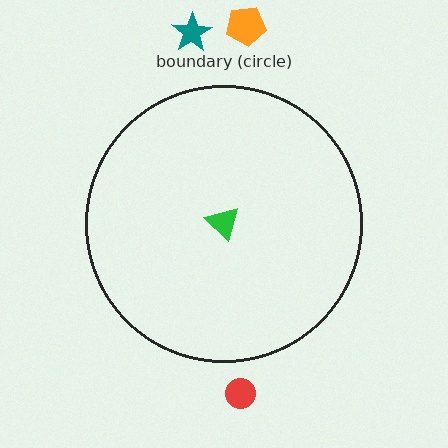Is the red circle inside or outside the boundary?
Outside.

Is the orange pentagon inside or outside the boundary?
Outside.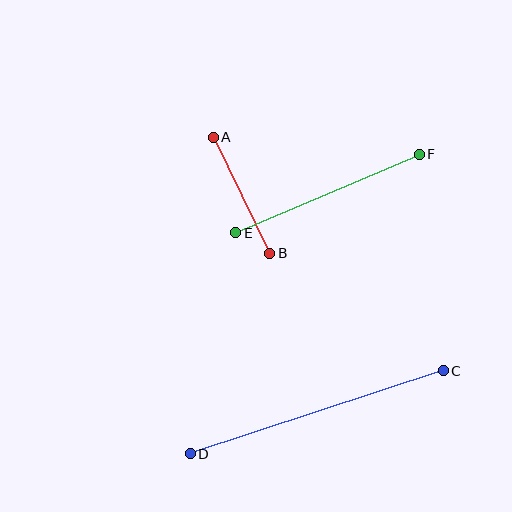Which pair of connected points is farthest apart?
Points C and D are farthest apart.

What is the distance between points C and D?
The distance is approximately 266 pixels.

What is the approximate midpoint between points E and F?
The midpoint is at approximately (328, 193) pixels.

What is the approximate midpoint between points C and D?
The midpoint is at approximately (317, 412) pixels.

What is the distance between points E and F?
The distance is approximately 200 pixels.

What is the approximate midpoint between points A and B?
The midpoint is at approximately (242, 195) pixels.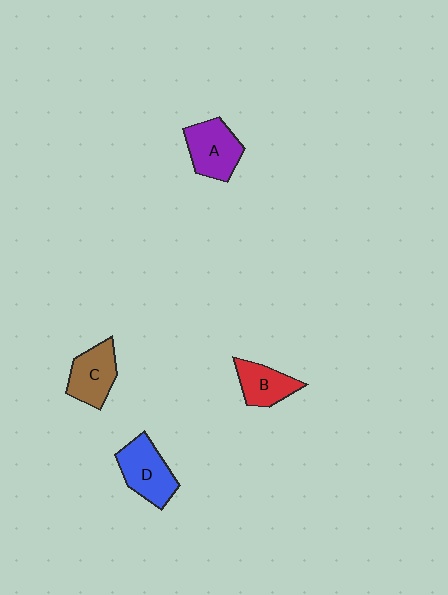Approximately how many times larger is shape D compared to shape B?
Approximately 1.3 times.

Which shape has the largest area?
Shape D (blue).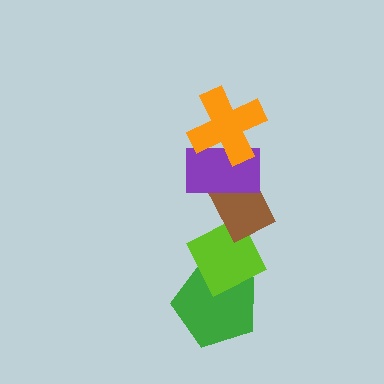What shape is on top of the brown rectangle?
The purple rectangle is on top of the brown rectangle.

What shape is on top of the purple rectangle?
The orange cross is on top of the purple rectangle.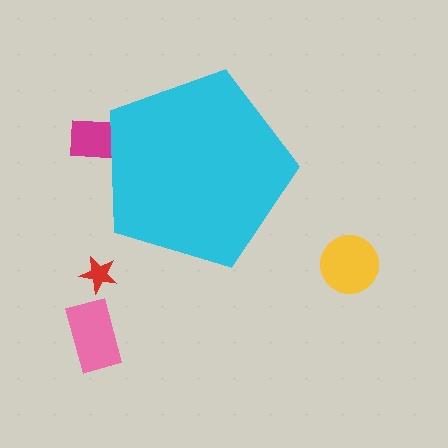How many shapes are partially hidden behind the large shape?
1 shape is partially hidden.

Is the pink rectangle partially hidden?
No, the pink rectangle is fully visible.